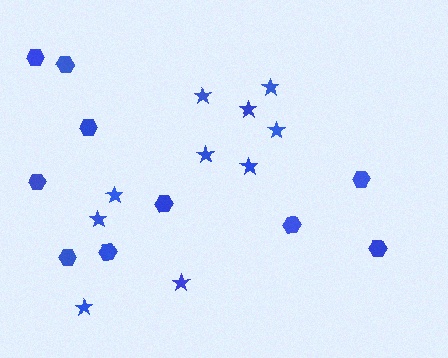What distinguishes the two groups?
There are 2 groups: one group of hexagons (10) and one group of stars (10).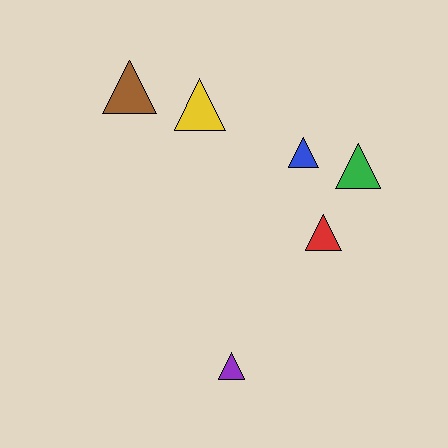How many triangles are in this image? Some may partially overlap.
There are 6 triangles.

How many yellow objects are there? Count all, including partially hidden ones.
There is 1 yellow object.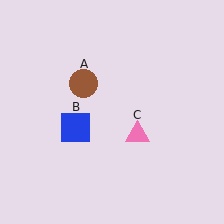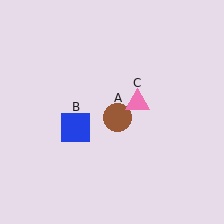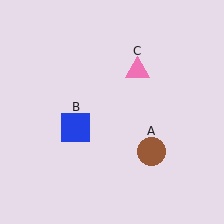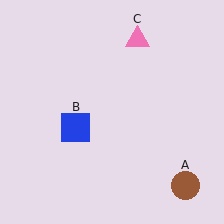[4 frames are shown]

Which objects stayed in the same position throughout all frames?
Blue square (object B) remained stationary.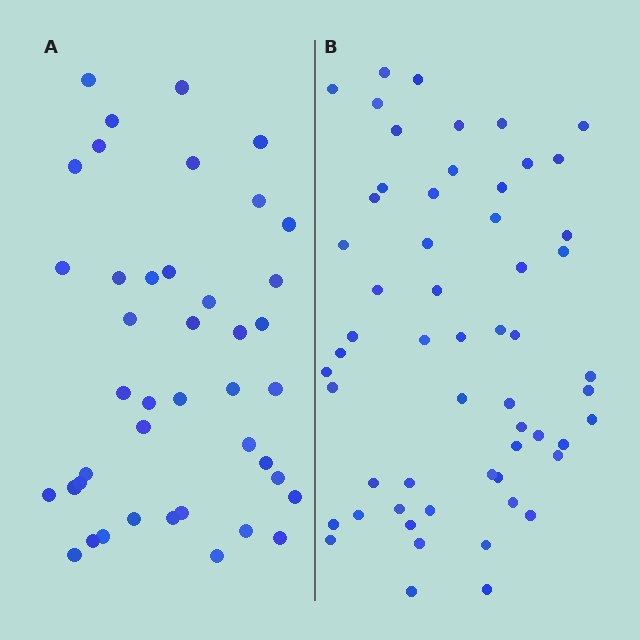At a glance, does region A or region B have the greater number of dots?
Region B (the right region) has more dots.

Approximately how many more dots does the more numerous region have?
Region B has approximately 15 more dots than region A.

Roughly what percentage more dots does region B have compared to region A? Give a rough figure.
About 35% more.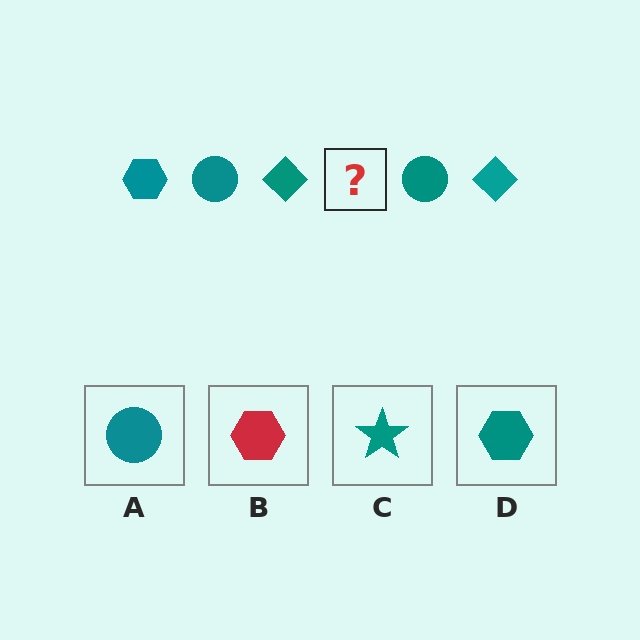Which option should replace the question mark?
Option D.